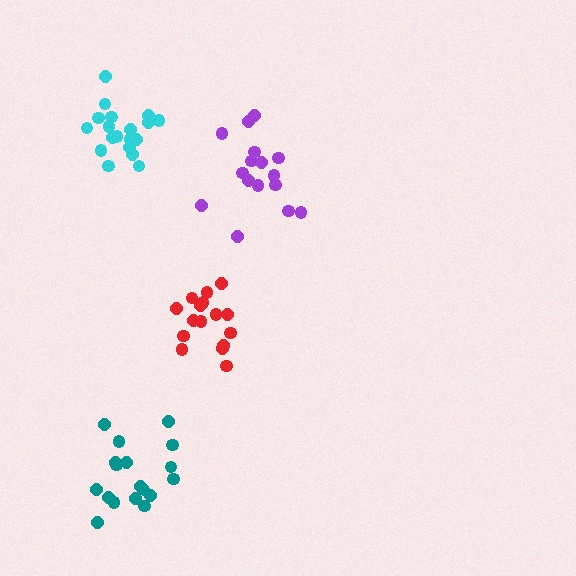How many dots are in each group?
Group 1: 16 dots, Group 2: 16 dots, Group 3: 19 dots, Group 4: 18 dots (69 total).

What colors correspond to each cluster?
The clusters are colored: purple, red, cyan, teal.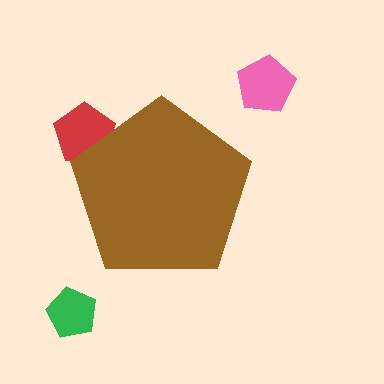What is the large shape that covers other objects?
A brown pentagon.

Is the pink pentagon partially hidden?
No, the pink pentagon is fully visible.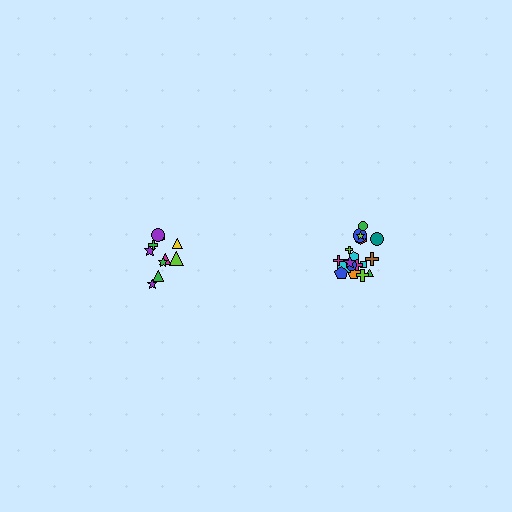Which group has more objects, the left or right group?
The right group.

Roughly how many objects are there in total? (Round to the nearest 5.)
Roughly 30 objects in total.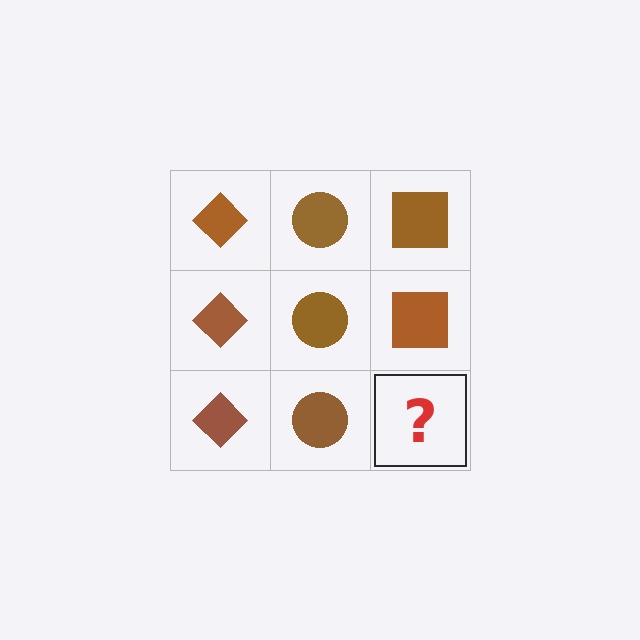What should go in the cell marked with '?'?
The missing cell should contain a brown square.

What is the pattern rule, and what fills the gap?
The rule is that each column has a consistent shape. The gap should be filled with a brown square.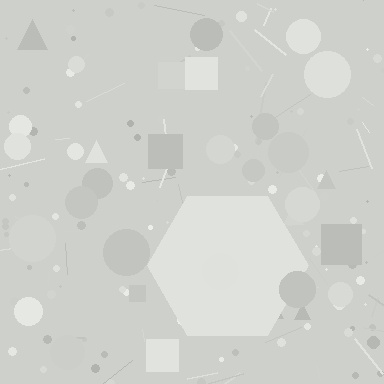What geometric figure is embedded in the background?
A hexagon is embedded in the background.